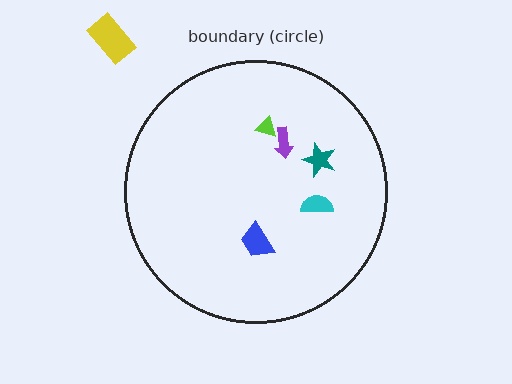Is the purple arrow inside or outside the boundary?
Inside.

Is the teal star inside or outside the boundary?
Inside.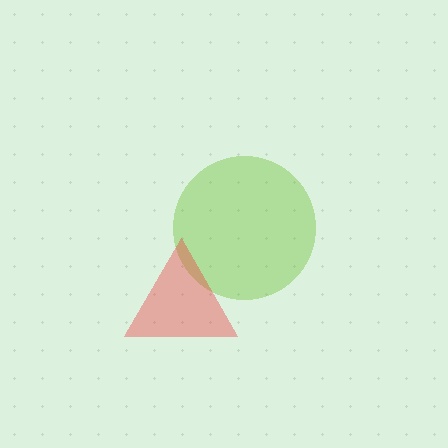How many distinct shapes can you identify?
There are 2 distinct shapes: a lime circle, a red triangle.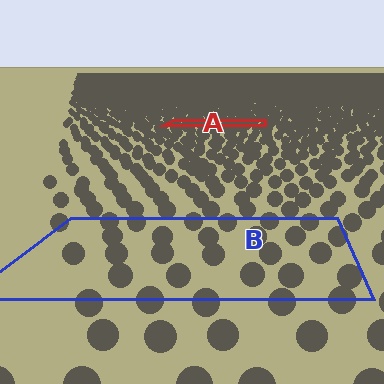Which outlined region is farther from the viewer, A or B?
Region A is farther from the viewer — the texture elements inside it appear smaller and more densely packed.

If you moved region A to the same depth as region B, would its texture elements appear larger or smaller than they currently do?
They would appear larger. At a closer depth, the same texture elements are projected at a bigger on-screen size.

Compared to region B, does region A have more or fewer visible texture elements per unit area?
Region A has more texture elements per unit area — they are packed more densely because it is farther away.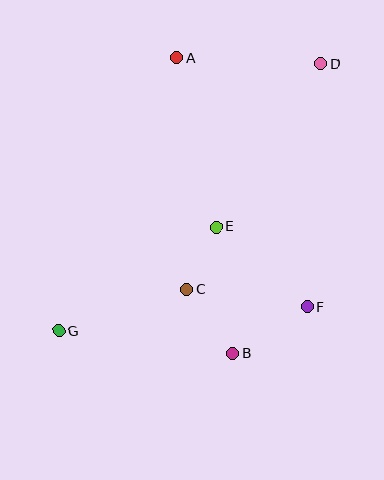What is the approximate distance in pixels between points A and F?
The distance between A and F is approximately 281 pixels.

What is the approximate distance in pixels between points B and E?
The distance between B and E is approximately 128 pixels.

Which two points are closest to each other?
Points C and E are closest to each other.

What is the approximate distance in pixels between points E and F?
The distance between E and F is approximately 121 pixels.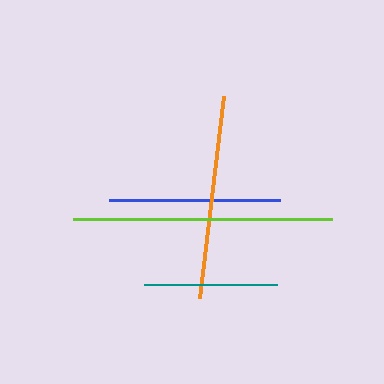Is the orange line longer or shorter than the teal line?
The orange line is longer than the teal line.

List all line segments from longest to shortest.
From longest to shortest: lime, orange, blue, teal.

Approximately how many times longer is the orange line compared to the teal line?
The orange line is approximately 1.5 times the length of the teal line.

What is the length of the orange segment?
The orange segment is approximately 203 pixels long.